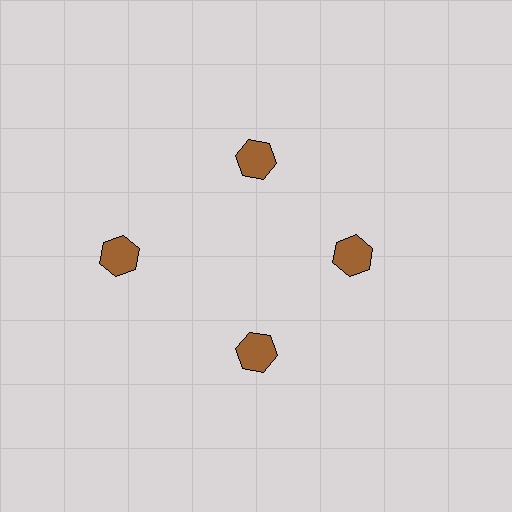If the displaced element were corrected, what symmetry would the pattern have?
It would have 4-fold rotational symmetry — the pattern would map onto itself every 90 degrees.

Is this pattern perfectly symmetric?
No. The 4 brown hexagons are arranged in a ring, but one element near the 9 o'clock position is pushed outward from the center, breaking the 4-fold rotational symmetry.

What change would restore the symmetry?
The symmetry would be restored by moving it inward, back onto the ring so that all 4 hexagons sit at equal angles and equal distance from the center.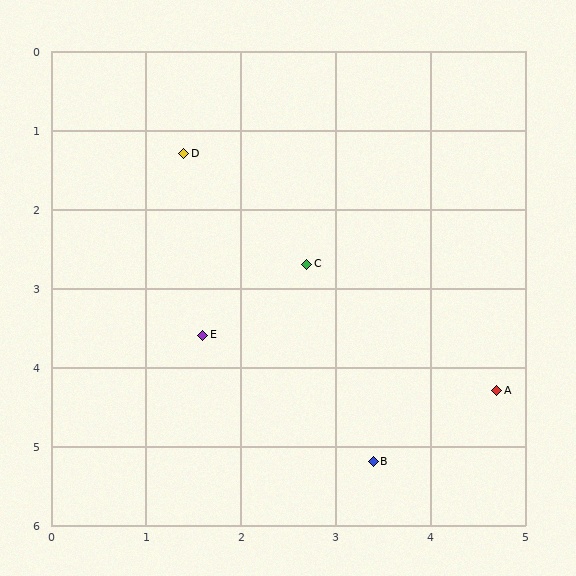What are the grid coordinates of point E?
Point E is at approximately (1.6, 3.6).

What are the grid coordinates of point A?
Point A is at approximately (4.7, 4.3).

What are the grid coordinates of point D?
Point D is at approximately (1.4, 1.3).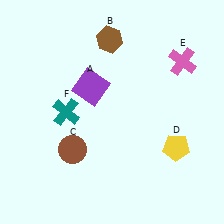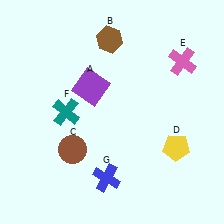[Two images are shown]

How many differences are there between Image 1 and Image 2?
There is 1 difference between the two images.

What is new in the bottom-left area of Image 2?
A blue cross (G) was added in the bottom-left area of Image 2.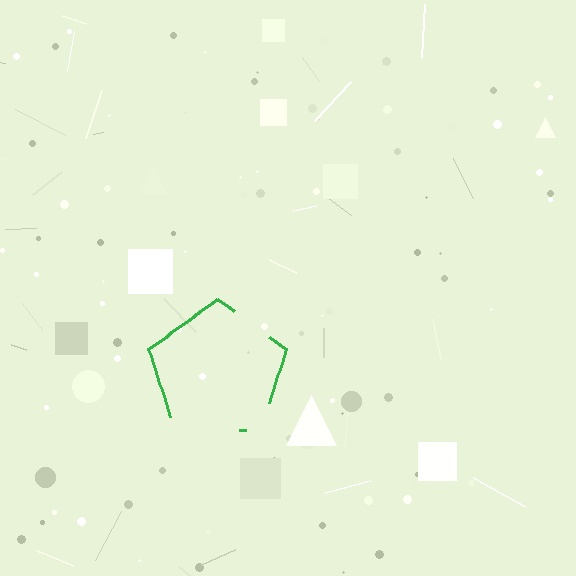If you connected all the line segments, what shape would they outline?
They would outline a pentagon.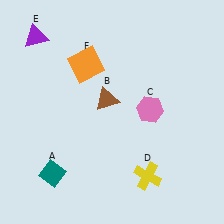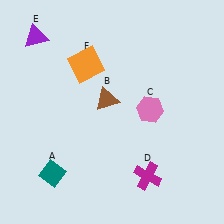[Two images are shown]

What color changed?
The cross (D) changed from yellow in Image 1 to magenta in Image 2.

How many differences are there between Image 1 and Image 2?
There is 1 difference between the two images.